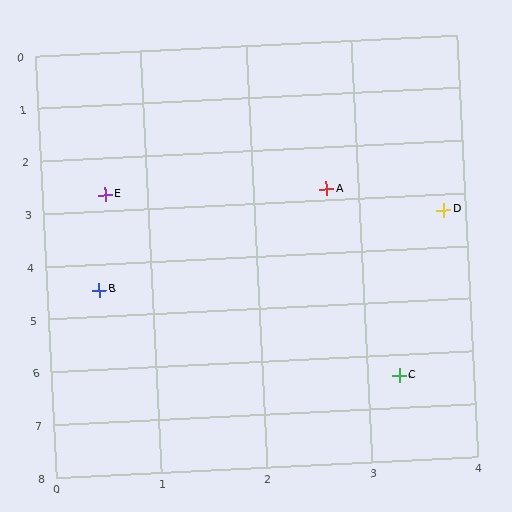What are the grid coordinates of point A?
Point A is at approximately (2.7, 2.8).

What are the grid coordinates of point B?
Point B is at approximately (0.5, 4.5).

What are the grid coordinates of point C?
Point C is at approximately (3.3, 6.4).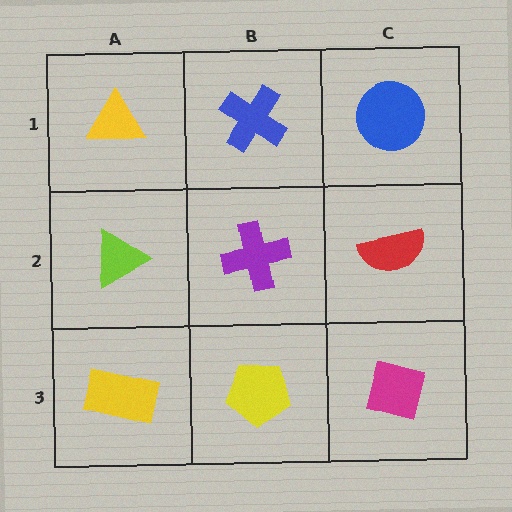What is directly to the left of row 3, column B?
A yellow rectangle.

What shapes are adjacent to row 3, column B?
A purple cross (row 2, column B), a yellow rectangle (row 3, column A), a magenta square (row 3, column C).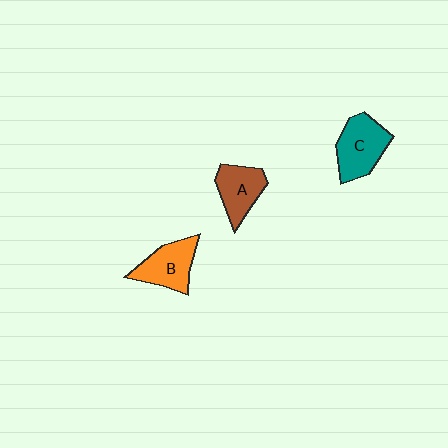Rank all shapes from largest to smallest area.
From largest to smallest: C (teal), B (orange), A (brown).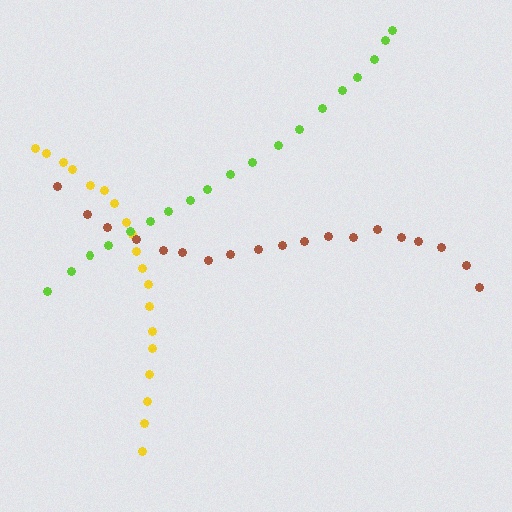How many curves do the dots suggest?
There are 3 distinct paths.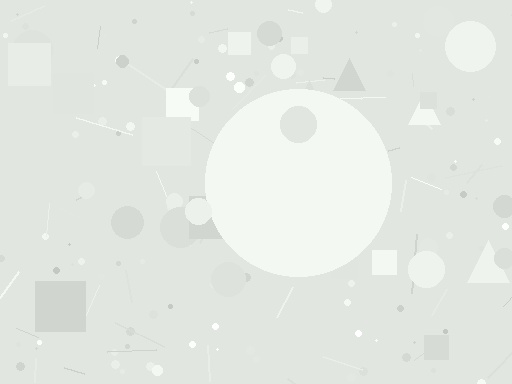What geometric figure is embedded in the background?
A circle is embedded in the background.